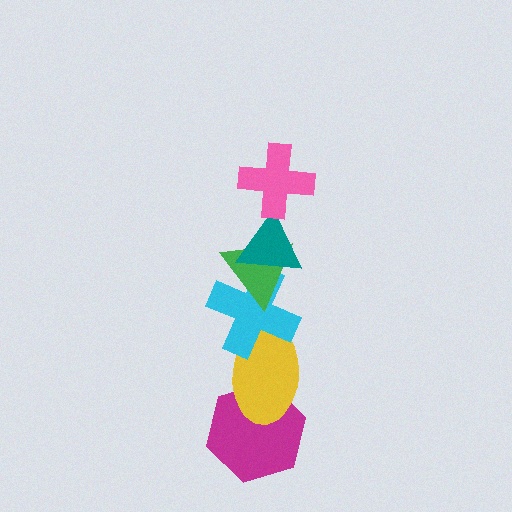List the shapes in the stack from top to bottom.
From top to bottom: the pink cross, the teal triangle, the green triangle, the cyan cross, the yellow ellipse, the magenta hexagon.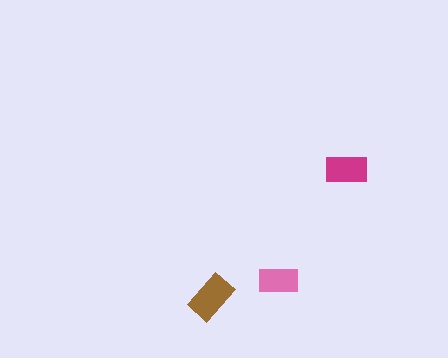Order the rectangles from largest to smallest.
the brown one, the magenta one, the pink one.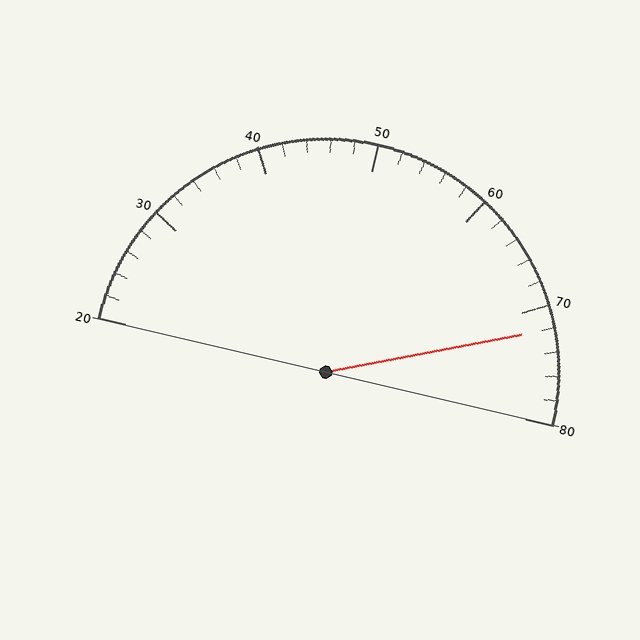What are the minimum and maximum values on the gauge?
The gauge ranges from 20 to 80.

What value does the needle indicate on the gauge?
The needle indicates approximately 72.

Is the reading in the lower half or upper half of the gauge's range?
The reading is in the upper half of the range (20 to 80).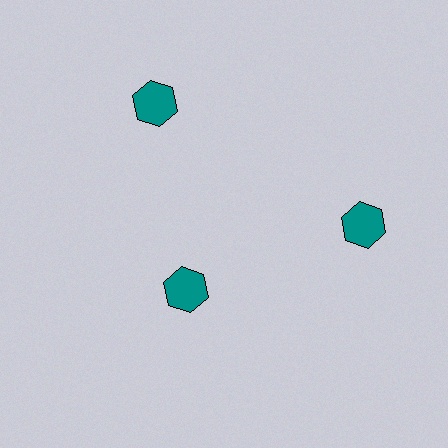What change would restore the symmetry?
The symmetry would be restored by moving it outward, back onto the ring so that all 3 hexagons sit at equal angles and equal distance from the center.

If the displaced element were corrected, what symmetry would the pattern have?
It would have 3-fold rotational symmetry — the pattern would map onto itself every 120 degrees.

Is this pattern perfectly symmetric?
No. The 3 teal hexagons are arranged in a ring, but one element near the 7 o'clock position is pulled inward toward the center, breaking the 3-fold rotational symmetry.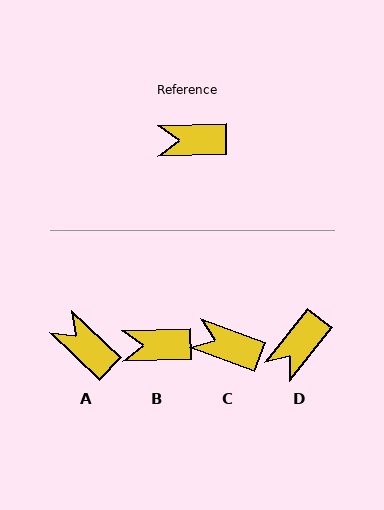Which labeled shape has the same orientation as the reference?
B.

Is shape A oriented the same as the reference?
No, it is off by about 45 degrees.